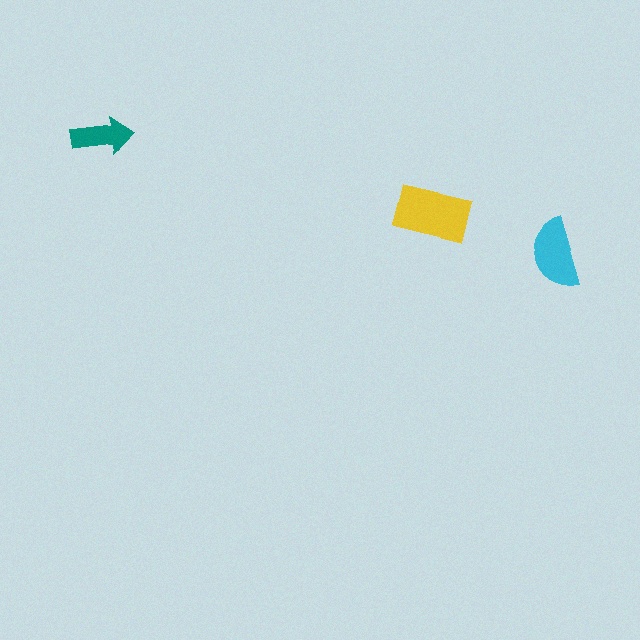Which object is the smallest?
The teal arrow.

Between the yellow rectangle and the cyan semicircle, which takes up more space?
The yellow rectangle.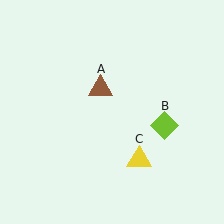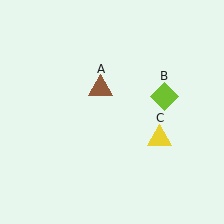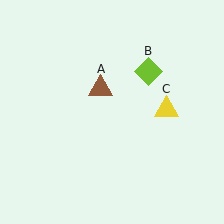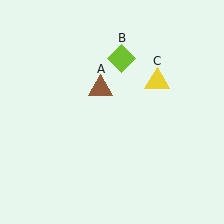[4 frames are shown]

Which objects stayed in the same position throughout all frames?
Brown triangle (object A) remained stationary.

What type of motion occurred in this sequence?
The lime diamond (object B), yellow triangle (object C) rotated counterclockwise around the center of the scene.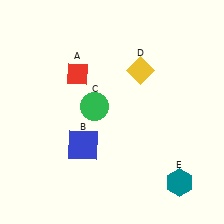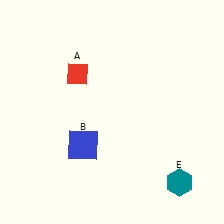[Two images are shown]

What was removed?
The yellow diamond (D), the green circle (C) were removed in Image 2.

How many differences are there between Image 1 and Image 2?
There are 2 differences between the two images.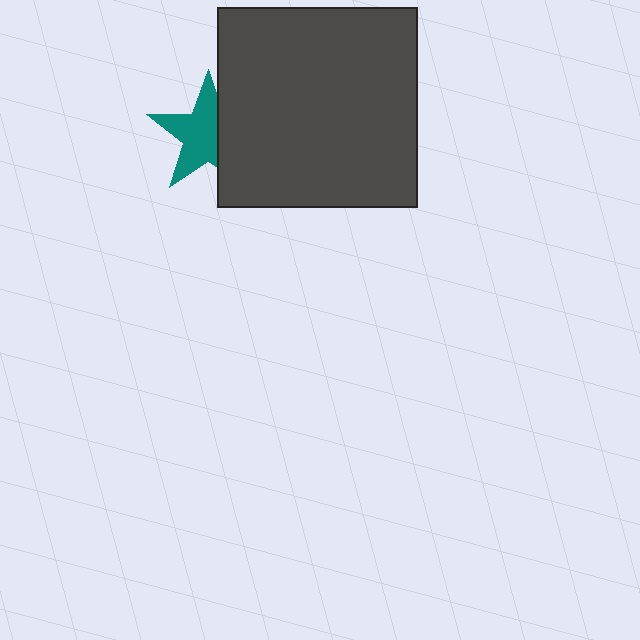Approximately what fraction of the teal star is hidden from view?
Roughly 35% of the teal star is hidden behind the dark gray square.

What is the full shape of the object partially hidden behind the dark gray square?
The partially hidden object is a teal star.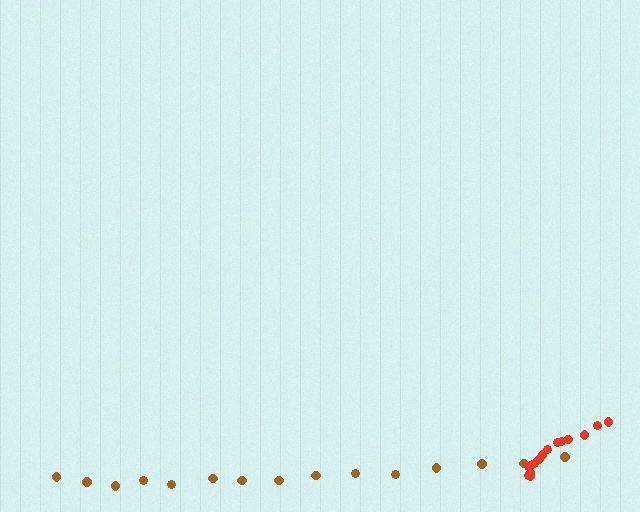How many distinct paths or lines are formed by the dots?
There are 2 distinct paths.